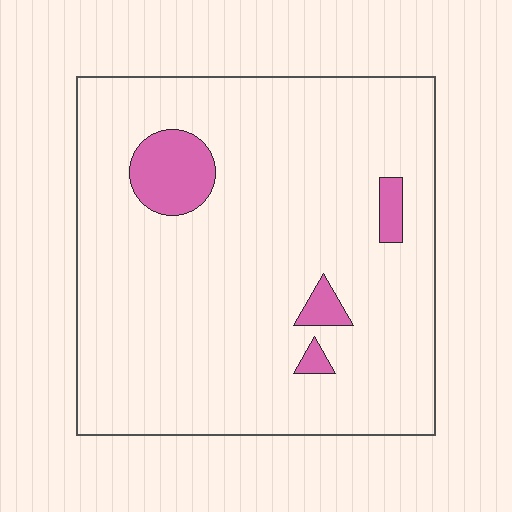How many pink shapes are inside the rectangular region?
4.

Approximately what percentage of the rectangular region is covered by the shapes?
Approximately 10%.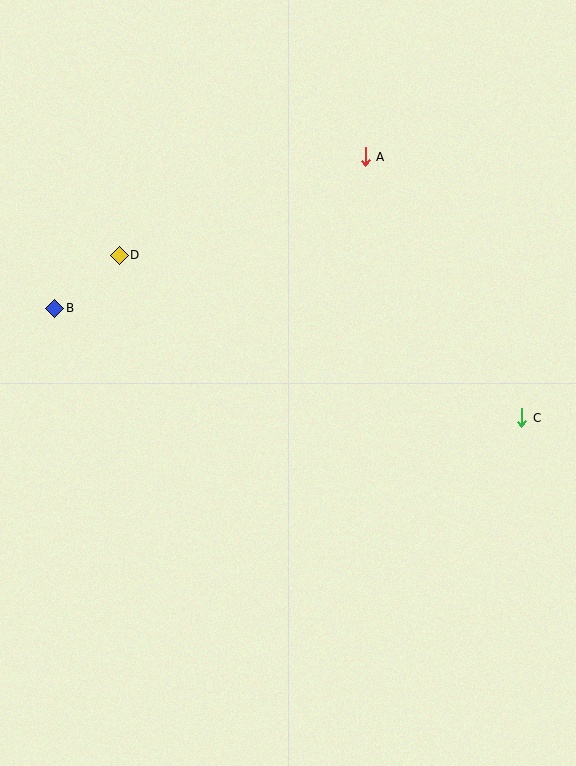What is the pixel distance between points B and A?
The distance between B and A is 346 pixels.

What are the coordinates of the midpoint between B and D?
The midpoint between B and D is at (87, 282).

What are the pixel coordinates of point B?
Point B is at (55, 308).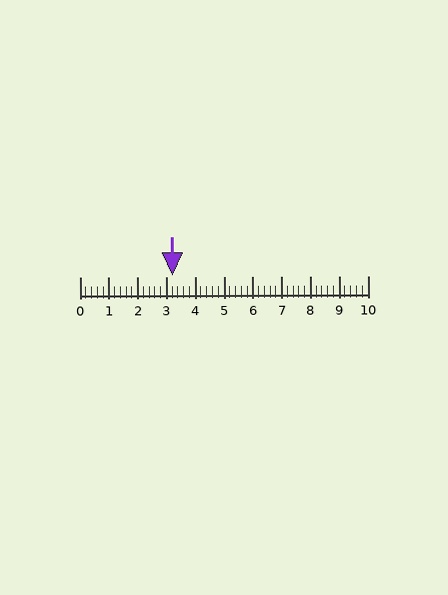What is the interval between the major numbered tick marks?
The major tick marks are spaced 1 units apart.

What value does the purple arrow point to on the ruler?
The purple arrow points to approximately 3.2.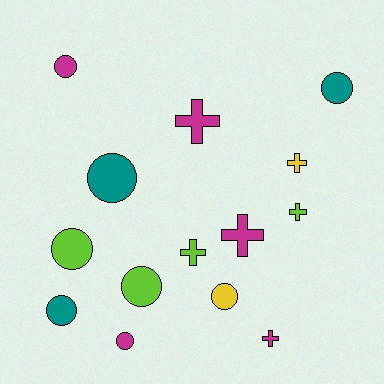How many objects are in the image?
There are 14 objects.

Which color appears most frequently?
Magenta, with 5 objects.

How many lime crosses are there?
There are 2 lime crosses.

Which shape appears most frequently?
Circle, with 8 objects.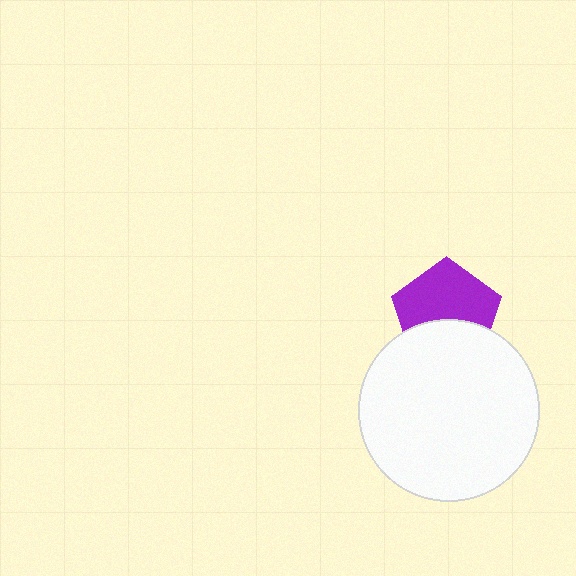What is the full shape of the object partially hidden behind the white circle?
The partially hidden object is a purple pentagon.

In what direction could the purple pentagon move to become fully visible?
The purple pentagon could move up. That would shift it out from behind the white circle entirely.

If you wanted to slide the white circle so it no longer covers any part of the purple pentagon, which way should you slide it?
Slide it down — that is the most direct way to separate the two shapes.